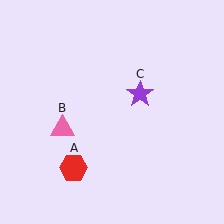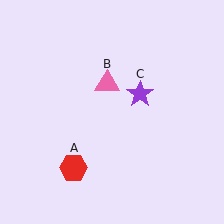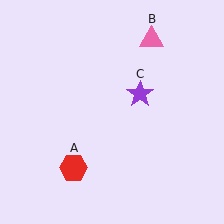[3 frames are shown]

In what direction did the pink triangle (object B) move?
The pink triangle (object B) moved up and to the right.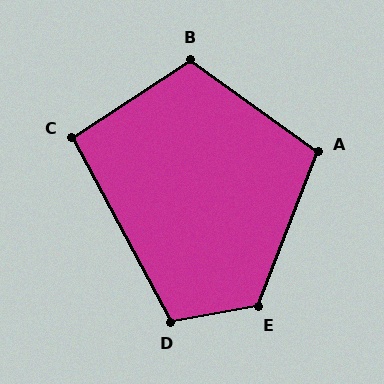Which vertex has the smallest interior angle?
C, at approximately 95 degrees.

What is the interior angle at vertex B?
Approximately 111 degrees (obtuse).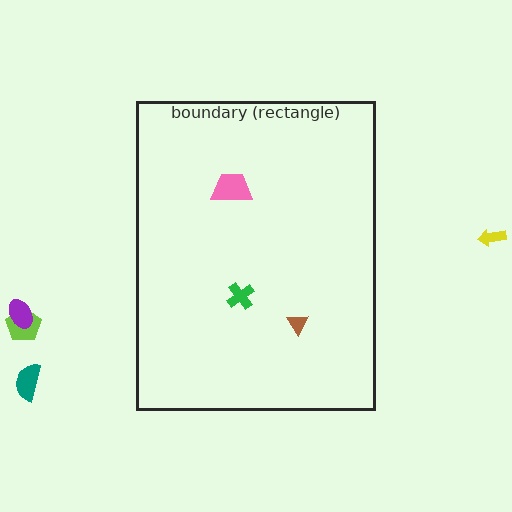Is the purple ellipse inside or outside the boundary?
Outside.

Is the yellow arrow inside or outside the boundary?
Outside.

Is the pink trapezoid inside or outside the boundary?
Inside.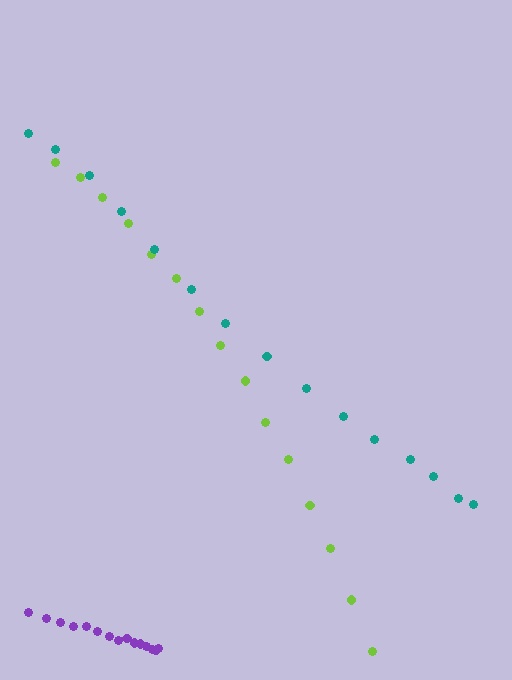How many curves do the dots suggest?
There are 3 distinct paths.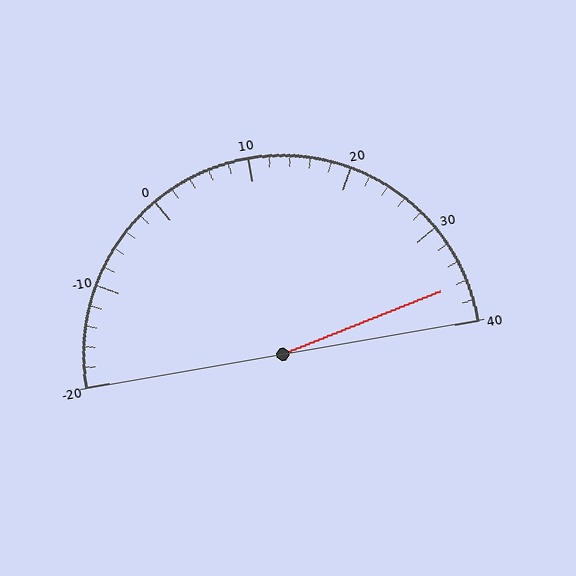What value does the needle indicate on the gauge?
The needle indicates approximately 36.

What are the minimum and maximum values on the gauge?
The gauge ranges from -20 to 40.